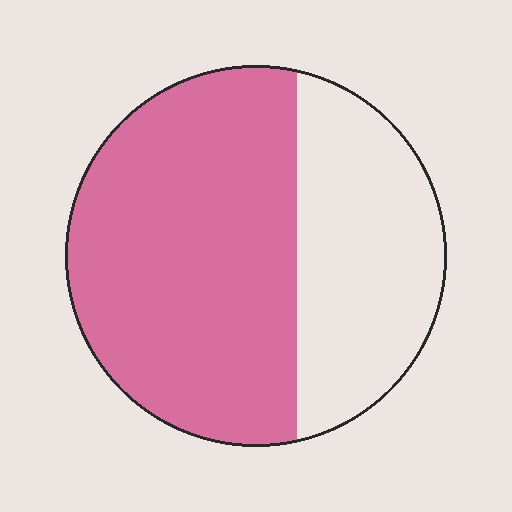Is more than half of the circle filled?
Yes.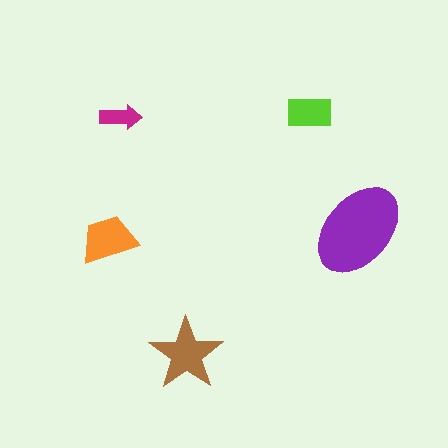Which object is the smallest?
The magenta arrow.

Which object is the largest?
The purple ellipse.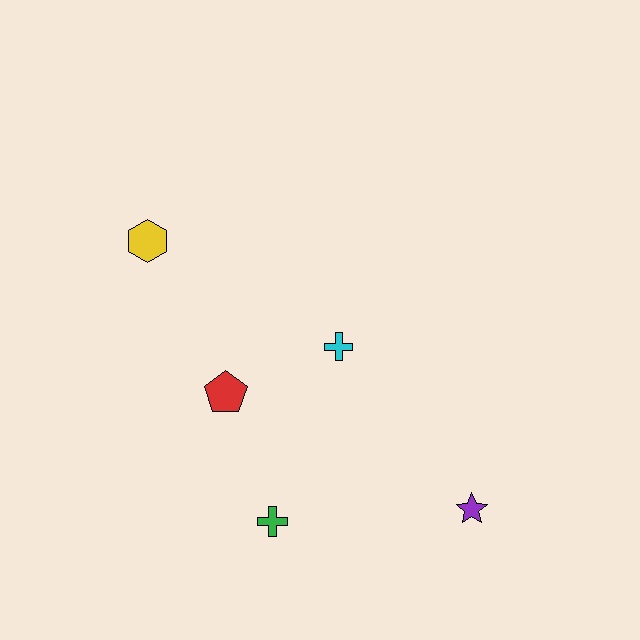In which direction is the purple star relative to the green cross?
The purple star is to the right of the green cross.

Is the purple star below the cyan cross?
Yes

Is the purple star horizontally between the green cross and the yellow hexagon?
No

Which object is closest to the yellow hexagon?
The red pentagon is closest to the yellow hexagon.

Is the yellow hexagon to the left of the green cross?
Yes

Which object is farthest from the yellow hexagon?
The purple star is farthest from the yellow hexagon.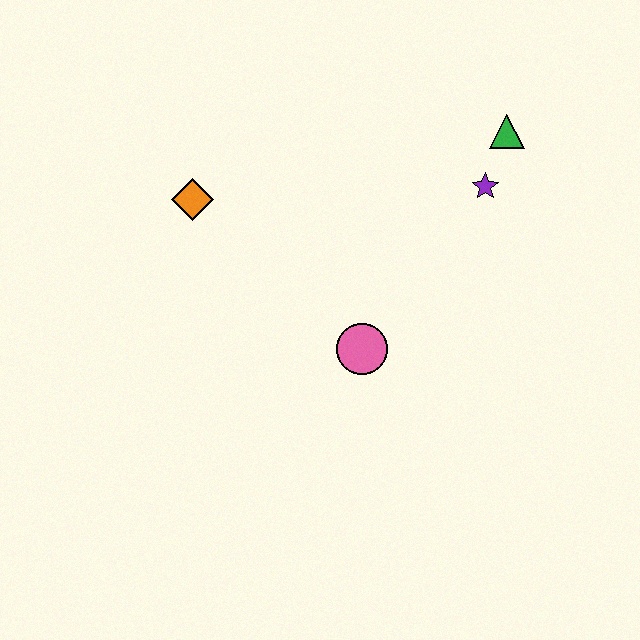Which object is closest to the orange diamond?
The pink circle is closest to the orange diamond.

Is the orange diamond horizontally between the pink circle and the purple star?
No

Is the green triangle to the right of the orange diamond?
Yes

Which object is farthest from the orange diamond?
The green triangle is farthest from the orange diamond.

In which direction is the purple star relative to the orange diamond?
The purple star is to the right of the orange diamond.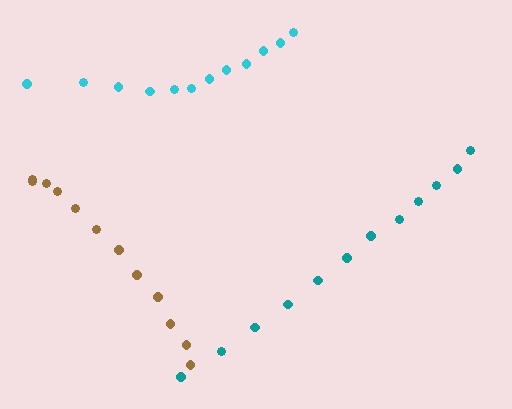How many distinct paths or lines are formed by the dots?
There are 3 distinct paths.